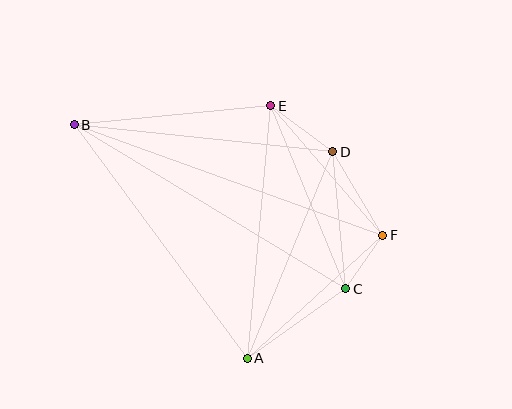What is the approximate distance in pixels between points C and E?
The distance between C and E is approximately 198 pixels.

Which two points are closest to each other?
Points C and F are closest to each other.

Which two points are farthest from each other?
Points B and F are farthest from each other.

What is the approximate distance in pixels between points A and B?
The distance between A and B is approximately 290 pixels.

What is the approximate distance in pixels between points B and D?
The distance between B and D is approximately 260 pixels.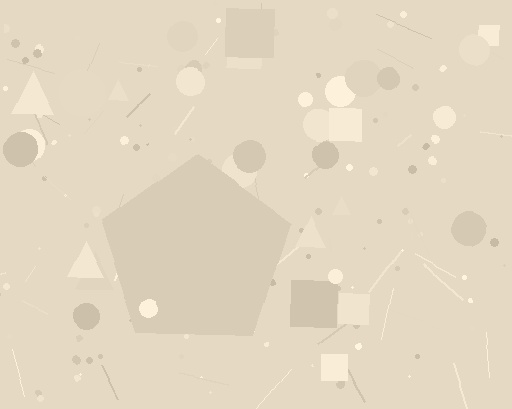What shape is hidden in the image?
A pentagon is hidden in the image.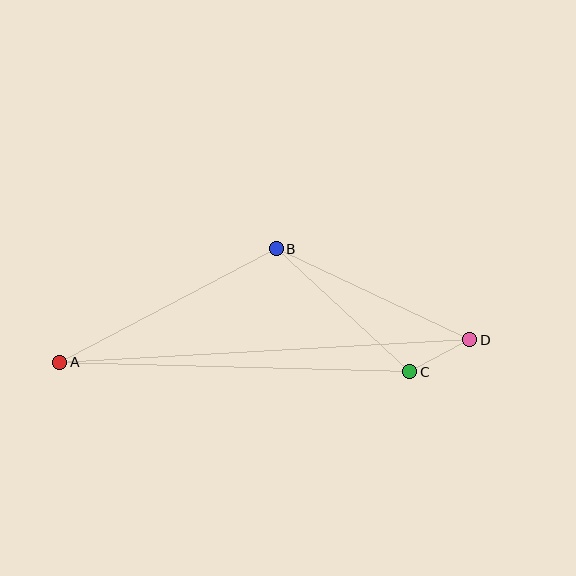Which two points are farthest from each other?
Points A and D are farthest from each other.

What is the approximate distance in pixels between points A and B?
The distance between A and B is approximately 245 pixels.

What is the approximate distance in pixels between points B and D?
The distance between B and D is approximately 214 pixels.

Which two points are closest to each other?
Points C and D are closest to each other.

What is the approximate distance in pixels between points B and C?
The distance between B and C is approximately 181 pixels.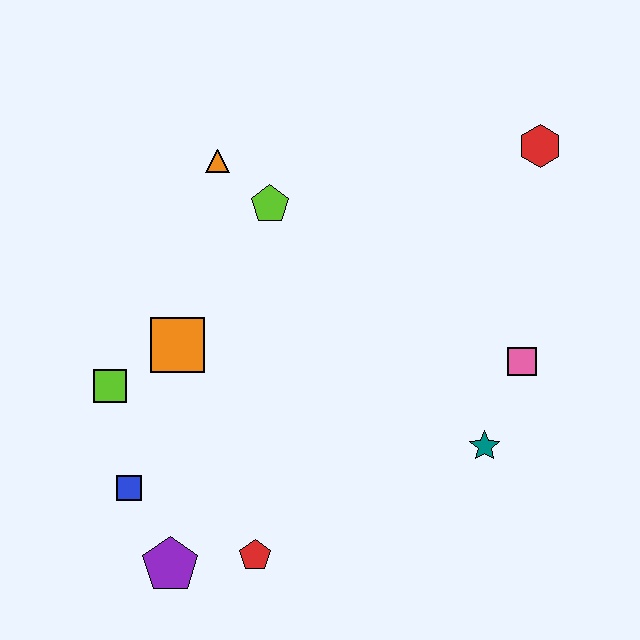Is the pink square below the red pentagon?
No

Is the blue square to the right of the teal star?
No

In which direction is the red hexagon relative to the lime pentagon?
The red hexagon is to the right of the lime pentagon.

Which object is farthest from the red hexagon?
The purple pentagon is farthest from the red hexagon.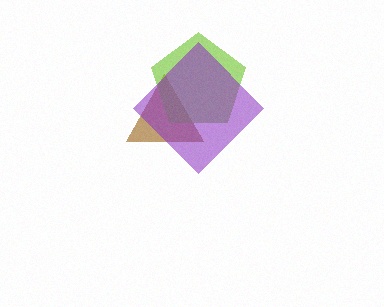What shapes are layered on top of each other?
The layered shapes are: a brown triangle, a lime pentagon, a purple diamond.